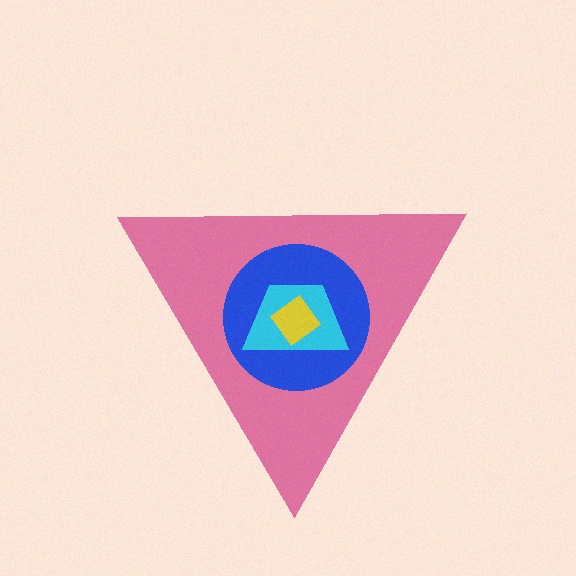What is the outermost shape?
The pink triangle.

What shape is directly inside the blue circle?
The cyan trapezoid.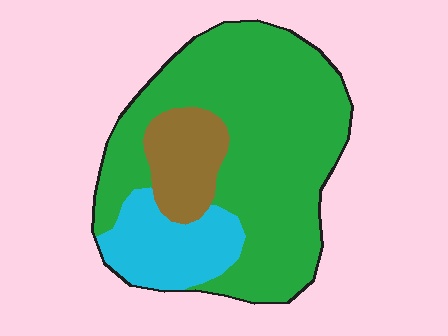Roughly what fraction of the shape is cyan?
Cyan covers roughly 20% of the shape.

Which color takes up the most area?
Green, at roughly 70%.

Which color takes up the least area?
Brown, at roughly 15%.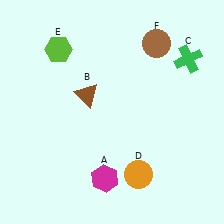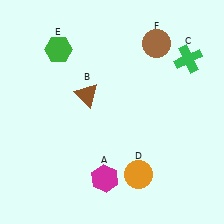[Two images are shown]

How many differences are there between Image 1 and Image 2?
There is 1 difference between the two images.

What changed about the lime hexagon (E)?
In Image 1, E is lime. In Image 2, it changed to green.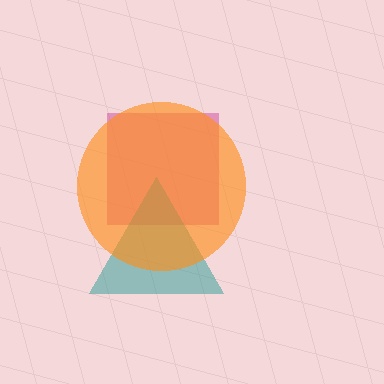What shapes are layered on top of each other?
The layered shapes are: a magenta square, a teal triangle, an orange circle.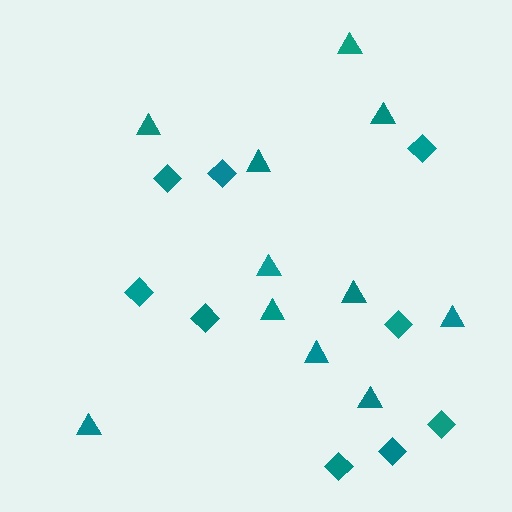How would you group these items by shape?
There are 2 groups: one group of triangles (11) and one group of diamonds (9).